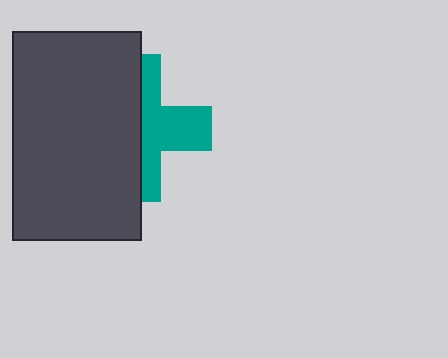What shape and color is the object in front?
The object in front is a dark gray rectangle.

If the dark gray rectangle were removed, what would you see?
You would see the complete teal cross.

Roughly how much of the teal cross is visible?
About half of it is visible (roughly 46%).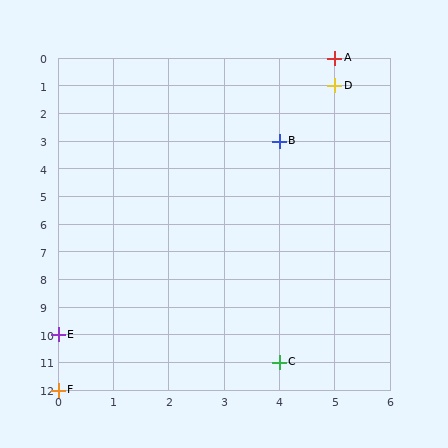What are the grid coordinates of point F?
Point F is at grid coordinates (0, 12).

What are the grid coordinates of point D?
Point D is at grid coordinates (5, 1).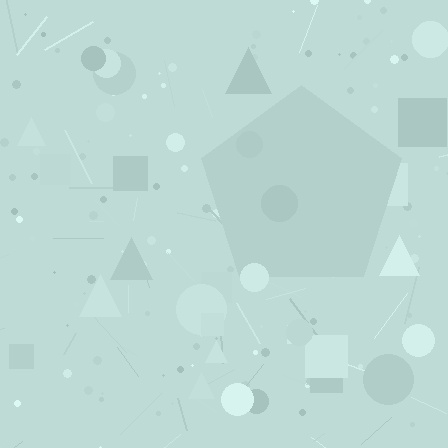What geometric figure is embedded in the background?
A pentagon is embedded in the background.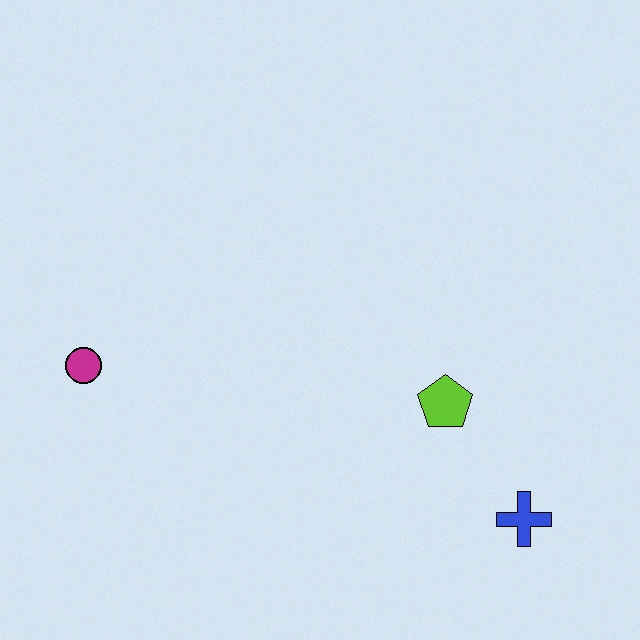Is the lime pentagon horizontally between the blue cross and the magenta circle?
Yes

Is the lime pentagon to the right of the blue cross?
No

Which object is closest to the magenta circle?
The lime pentagon is closest to the magenta circle.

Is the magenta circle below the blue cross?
No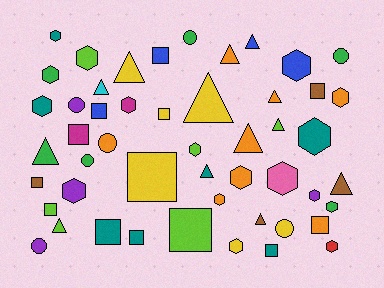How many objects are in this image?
There are 50 objects.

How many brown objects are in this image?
There are 4 brown objects.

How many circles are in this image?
There are 7 circles.